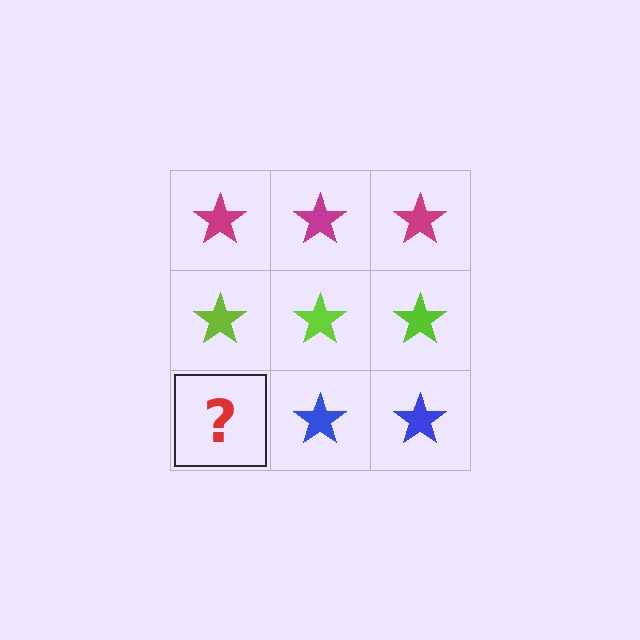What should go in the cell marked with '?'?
The missing cell should contain a blue star.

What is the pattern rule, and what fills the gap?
The rule is that each row has a consistent color. The gap should be filled with a blue star.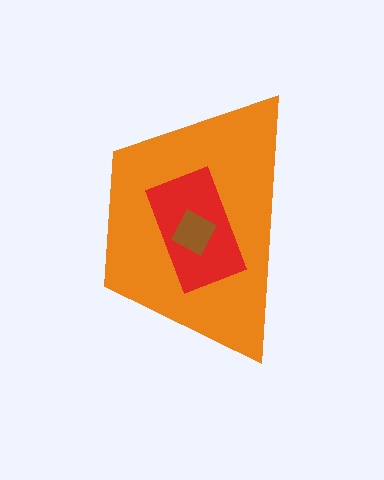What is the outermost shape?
The orange trapezoid.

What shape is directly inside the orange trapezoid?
The red rectangle.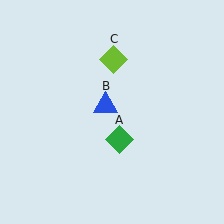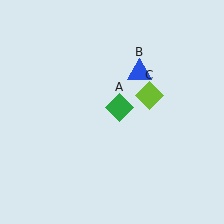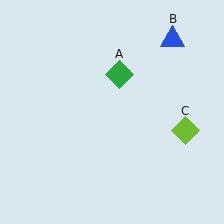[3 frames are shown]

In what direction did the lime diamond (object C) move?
The lime diamond (object C) moved down and to the right.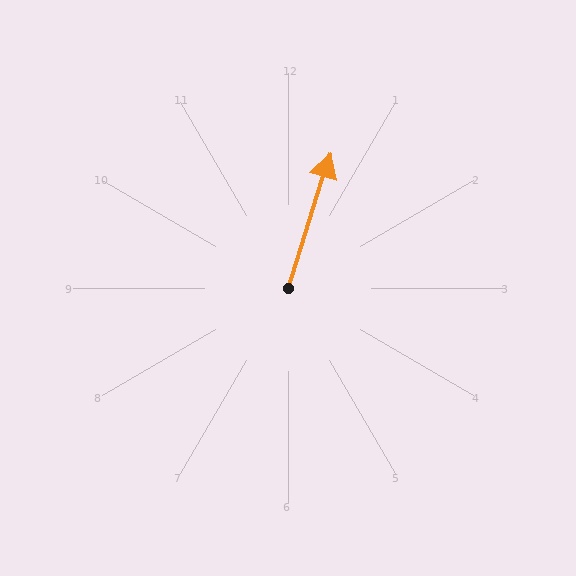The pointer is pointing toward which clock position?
Roughly 1 o'clock.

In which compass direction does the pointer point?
North.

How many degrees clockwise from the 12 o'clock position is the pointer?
Approximately 17 degrees.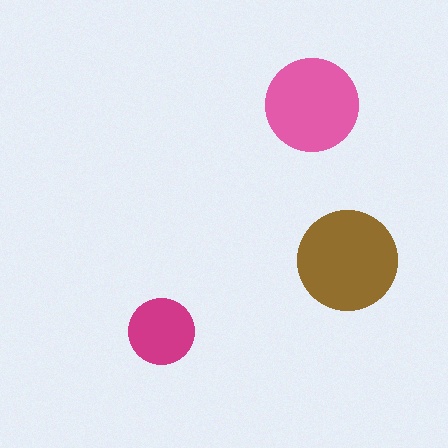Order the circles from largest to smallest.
the brown one, the pink one, the magenta one.